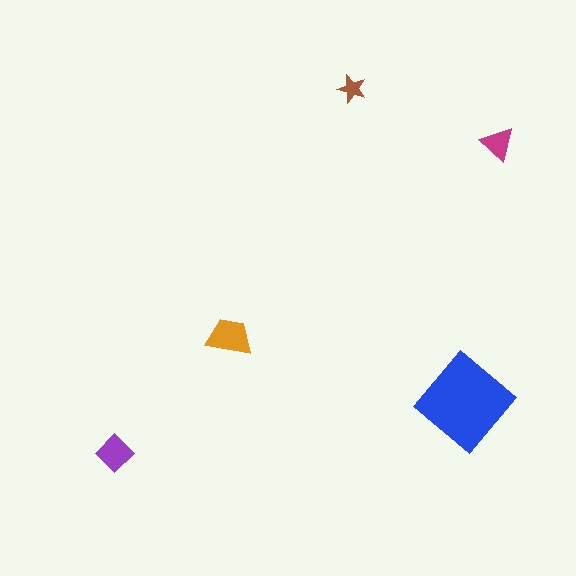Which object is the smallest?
The brown star.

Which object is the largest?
The blue diamond.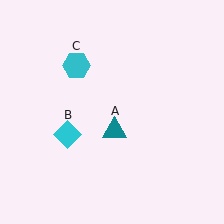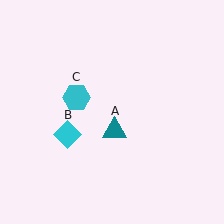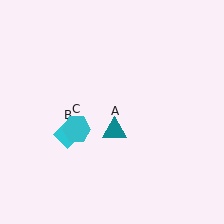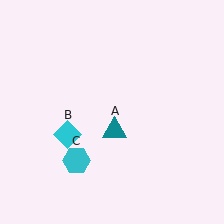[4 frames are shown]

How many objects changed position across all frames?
1 object changed position: cyan hexagon (object C).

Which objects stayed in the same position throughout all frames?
Teal triangle (object A) and cyan diamond (object B) remained stationary.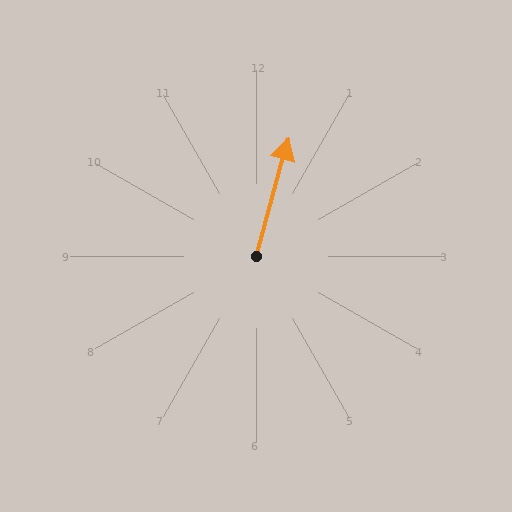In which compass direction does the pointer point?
North.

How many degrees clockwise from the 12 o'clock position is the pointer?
Approximately 15 degrees.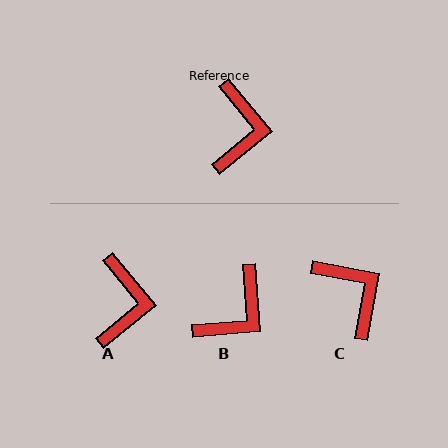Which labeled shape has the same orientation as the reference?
A.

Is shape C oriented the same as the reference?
No, it is off by about 40 degrees.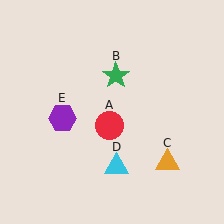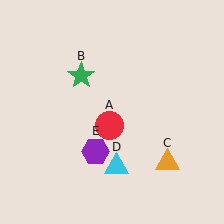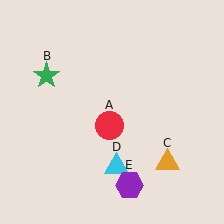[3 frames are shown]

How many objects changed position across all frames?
2 objects changed position: green star (object B), purple hexagon (object E).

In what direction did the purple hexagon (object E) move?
The purple hexagon (object E) moved down and to the right.